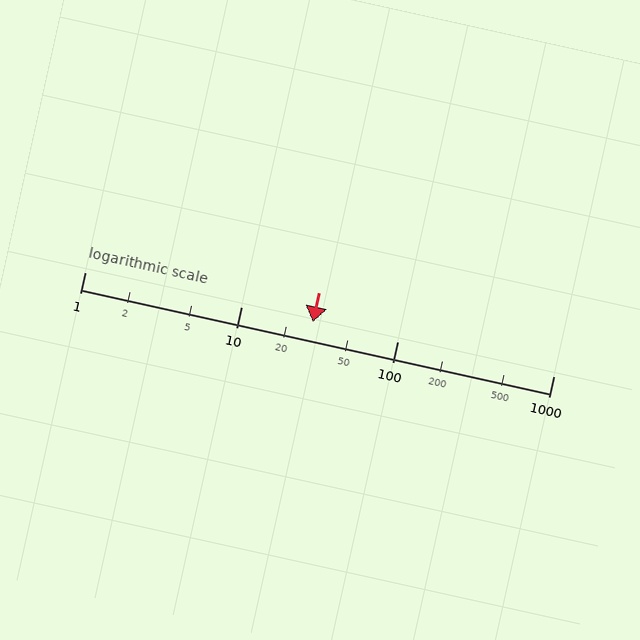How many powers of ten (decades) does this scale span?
The scale spans 3 decades, from 1 to 1000.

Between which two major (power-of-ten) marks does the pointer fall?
The pointer is between 10 and 100.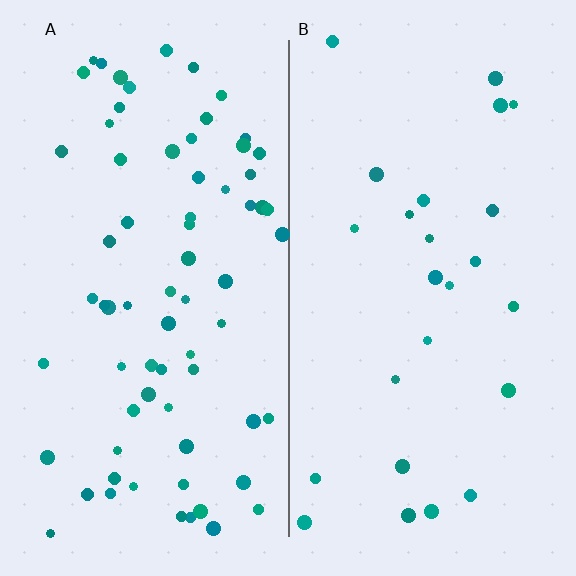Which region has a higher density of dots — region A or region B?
A (the left).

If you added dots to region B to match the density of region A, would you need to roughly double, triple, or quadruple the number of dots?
Approximately triple.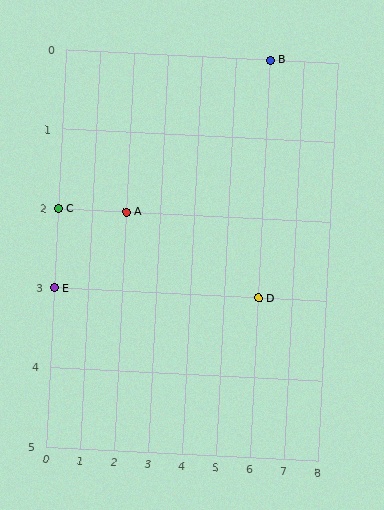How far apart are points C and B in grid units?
Points C and B are 6 columns and 2 rows apart (about 6.3 grid units diagonally).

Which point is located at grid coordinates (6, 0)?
Point B is at (6, 0).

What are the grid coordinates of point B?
Point B is at grid coordinates (6, 0).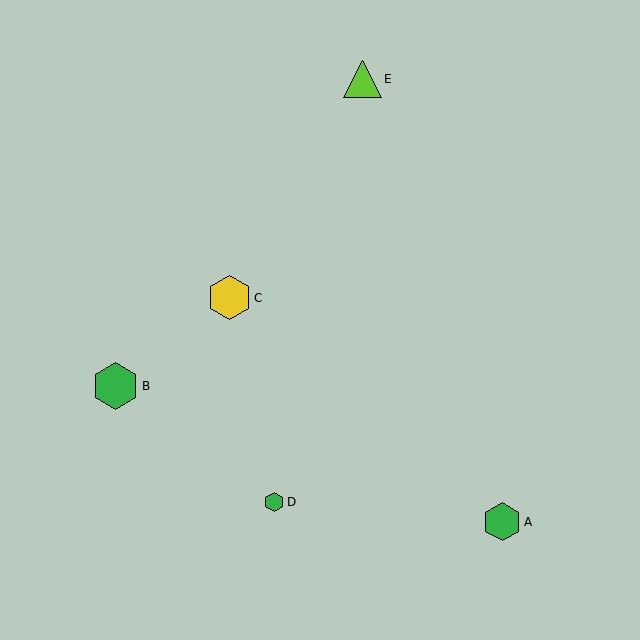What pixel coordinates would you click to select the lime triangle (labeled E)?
Click at (362, 79) to select the lime triangle E.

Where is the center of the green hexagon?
The center of the green hexagon is at (502, 522).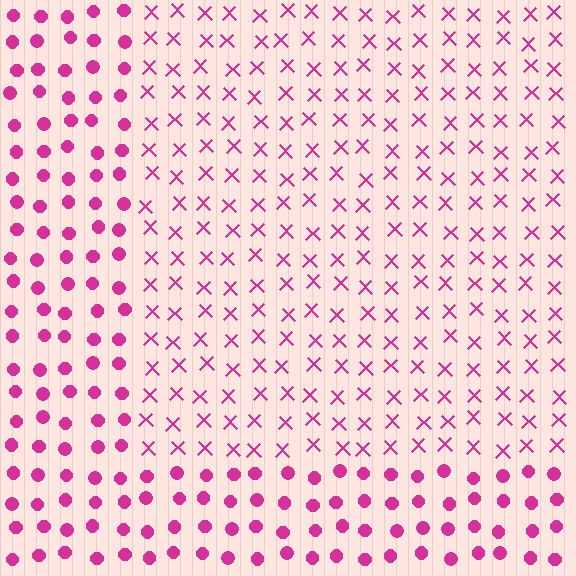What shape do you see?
I see a rectangle.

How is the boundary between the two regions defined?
The boundary is defined by a change in element shape: X marks inside vs. circles outside. All elements share the same color and spacing.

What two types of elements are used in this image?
The image uses X marks inside the rectangle region and circles outside it.